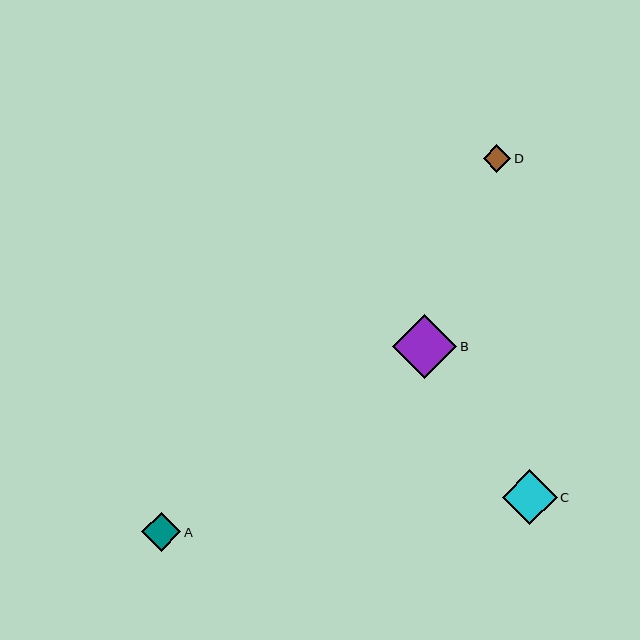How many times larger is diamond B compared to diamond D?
Diamond B is approximately 2.3 times the size of diamond D.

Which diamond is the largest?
Diamond B is the largest with a size of approximately 64 pixels.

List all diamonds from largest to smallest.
From largest to smallest: B, C, A, D.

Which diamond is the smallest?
Diamond D is the smallest with a size of approximately 27 pixels.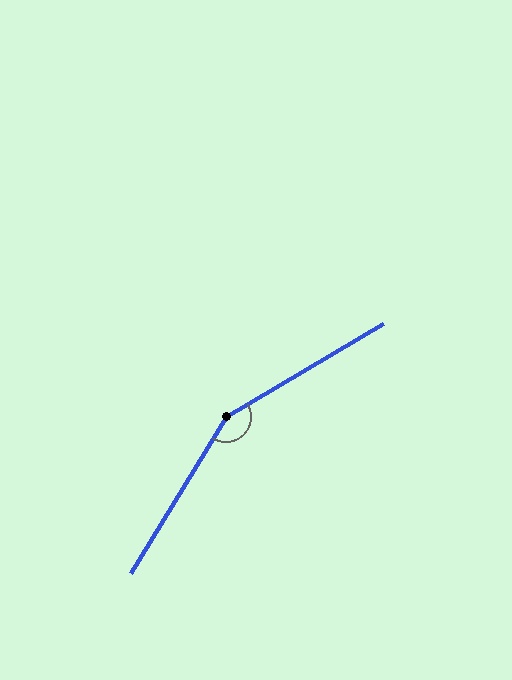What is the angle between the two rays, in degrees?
Approximately 152 degrees.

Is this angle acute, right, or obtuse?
It is obtuse.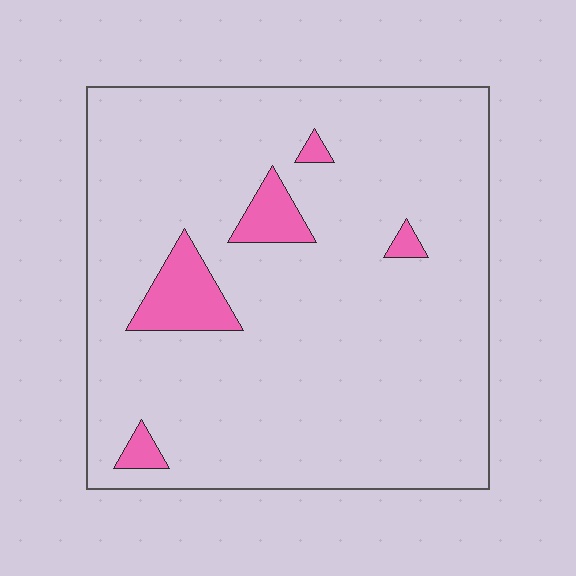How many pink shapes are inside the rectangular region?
5.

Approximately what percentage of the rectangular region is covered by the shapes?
Approximately 10%.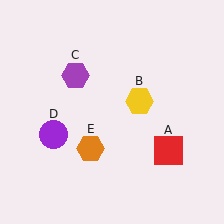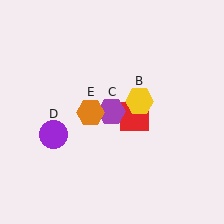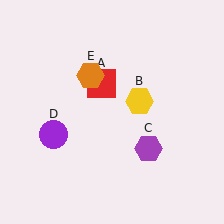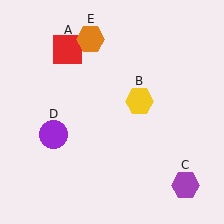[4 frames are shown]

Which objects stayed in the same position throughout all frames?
Yellow hexagon (object B) and purple circle (object D) remained stationary.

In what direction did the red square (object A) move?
The red square (object A) moved up and to the left.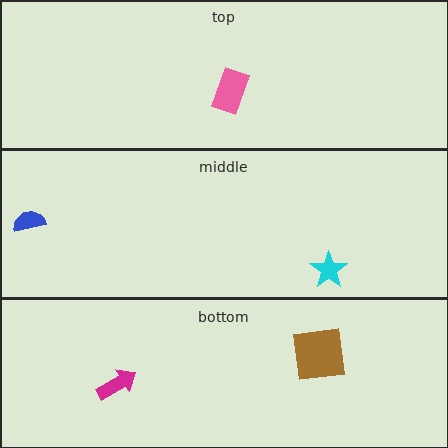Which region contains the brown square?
The bottom region.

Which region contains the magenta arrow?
The bottom region.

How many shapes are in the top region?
1.